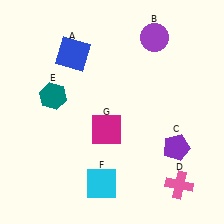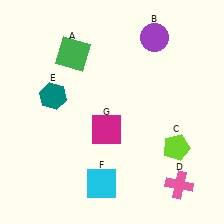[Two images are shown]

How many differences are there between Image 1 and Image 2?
There are 2 differences between the two images.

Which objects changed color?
A changed from blue to green. C changed from purple to lime.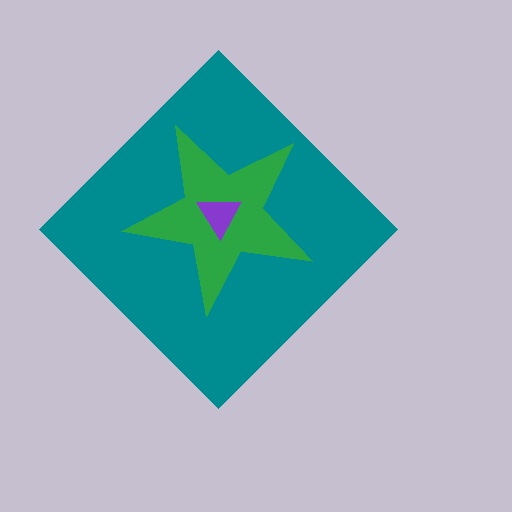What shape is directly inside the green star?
The purple triangle.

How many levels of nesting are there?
3.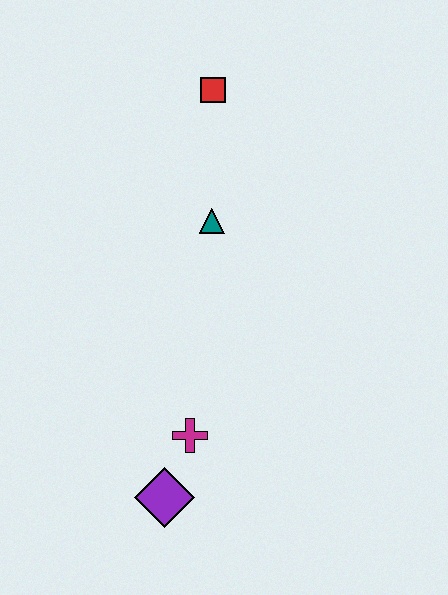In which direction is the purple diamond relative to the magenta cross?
The purple diamond is below the magenta cross.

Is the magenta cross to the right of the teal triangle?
No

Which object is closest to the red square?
The teal triangle is closest to the red square.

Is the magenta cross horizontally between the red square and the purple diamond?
Yes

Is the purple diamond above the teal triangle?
No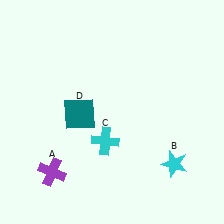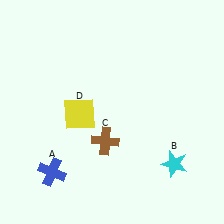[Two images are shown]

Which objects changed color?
A changed from purple to blue. C changed from cyan to brown. D changed from teal to yellow.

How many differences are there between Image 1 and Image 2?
There are 3 differences between the two images.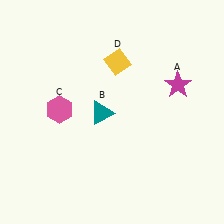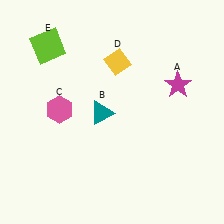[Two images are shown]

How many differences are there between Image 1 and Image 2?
There is 1 difference between the two images.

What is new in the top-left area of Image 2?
A lime square (E) was added in the top-left area of Image 2.